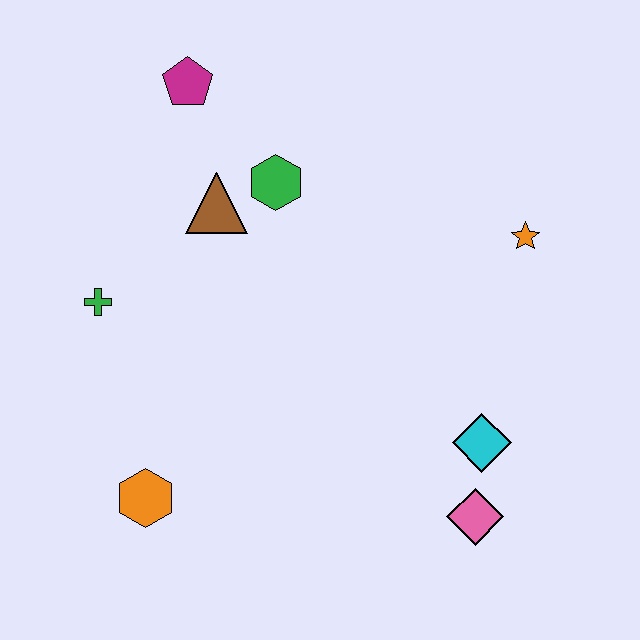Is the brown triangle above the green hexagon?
No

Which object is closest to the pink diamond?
The cyan diamond is closest to the pink diamond.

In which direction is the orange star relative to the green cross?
The orange star is to the right of the green cross.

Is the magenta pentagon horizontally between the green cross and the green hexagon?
Yes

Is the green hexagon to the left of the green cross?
No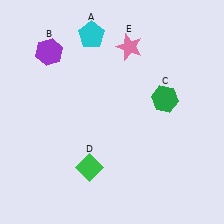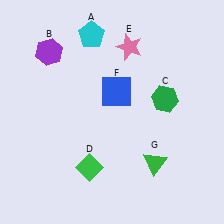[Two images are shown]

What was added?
A blue square (F), a green triangle (G) were added in Image 2.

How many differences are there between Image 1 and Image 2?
There are 2 differences between the two images.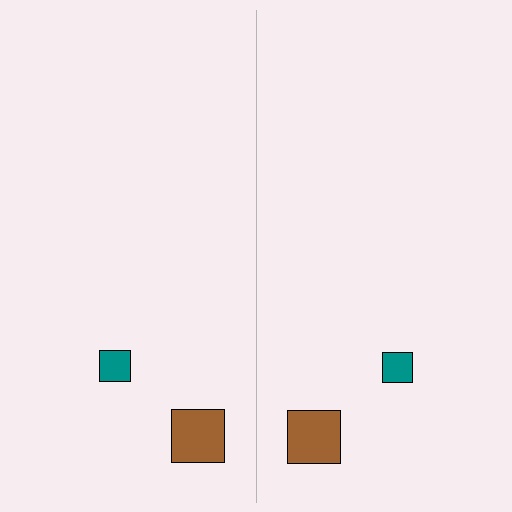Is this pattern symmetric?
Yes, this pattern has bilateral (reflection) symmetry.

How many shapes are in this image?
There are 4 shapes in this image.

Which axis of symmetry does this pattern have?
The pattern has a vertical axis of symmetry running through the center of the image.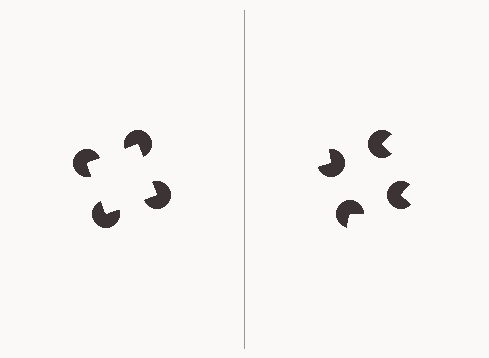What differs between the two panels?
The pac-man discs are positioned identically on both sides; only the wedge orientations differ. On the left they align to a square; on the right they are misaligned.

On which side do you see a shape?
An illusory square appears on the left side. On the right side the wedge cuts are rotated, so no coherent shape forms.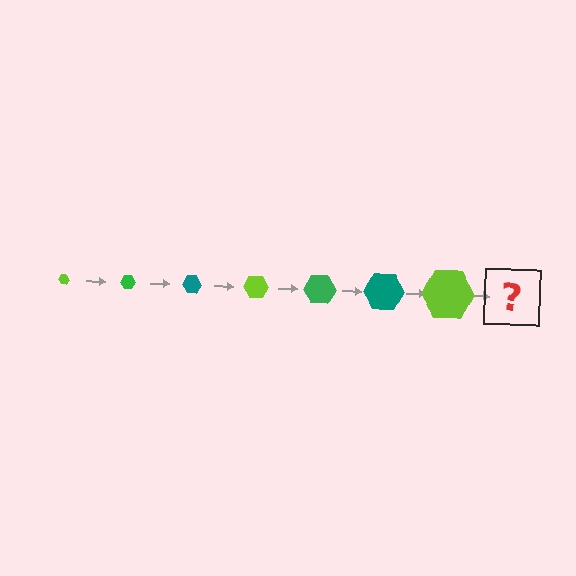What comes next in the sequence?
The next element should be a green hexagon, larger than the previous one.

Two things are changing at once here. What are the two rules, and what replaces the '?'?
The two rules are that the hexagon grows larger each step and the color cycles through lime, green, and teal. The '?' should be a green hexagon, larger than the previous one.